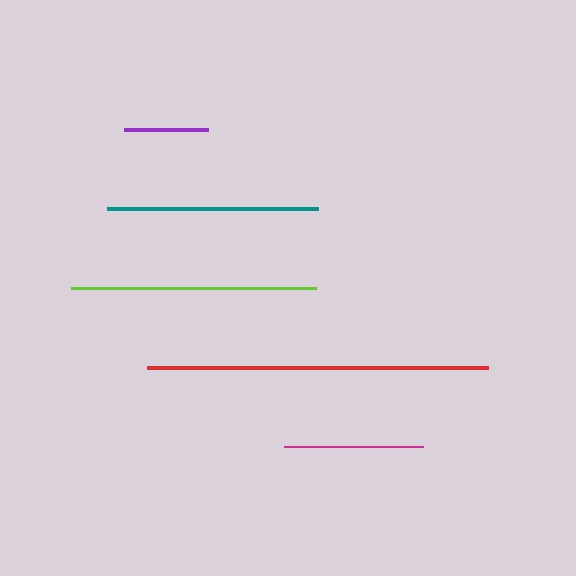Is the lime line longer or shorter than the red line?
The red line is longer than the lime line.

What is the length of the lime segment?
The lime segment is approximately 246 pixels long.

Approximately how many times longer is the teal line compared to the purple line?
The teal line is approximately 2.5 times the length of the purple line.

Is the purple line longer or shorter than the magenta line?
The magenta line is longer than the purple line.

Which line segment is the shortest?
The purple line is the shortest at approximately 84 pixels.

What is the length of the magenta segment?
The magenta segment is approximately 139 pixels long.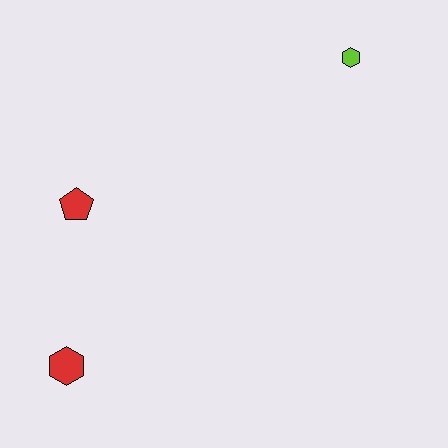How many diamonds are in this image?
There are no diamonds.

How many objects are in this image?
There are 3 objects.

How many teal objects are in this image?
There are no teal objects.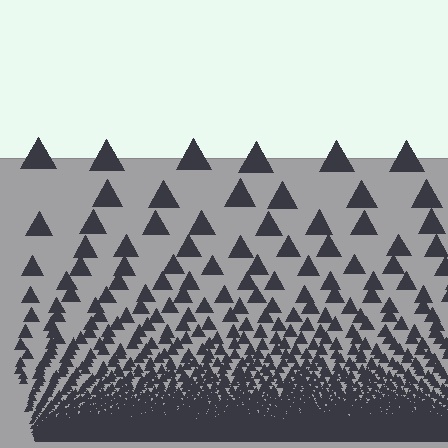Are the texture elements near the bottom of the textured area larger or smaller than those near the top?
Smaller. The gradient is inverted — elements near the bottom are smaller and denser.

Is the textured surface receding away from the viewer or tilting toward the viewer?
The surface appears to tilt toward the viewer. Texture elements get larger and sparser toward the top.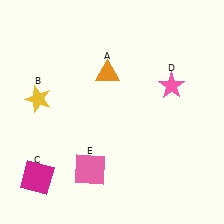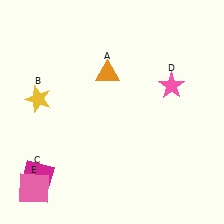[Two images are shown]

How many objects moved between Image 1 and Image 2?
1 object moved between the two images.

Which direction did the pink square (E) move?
The pink square (E) moved left.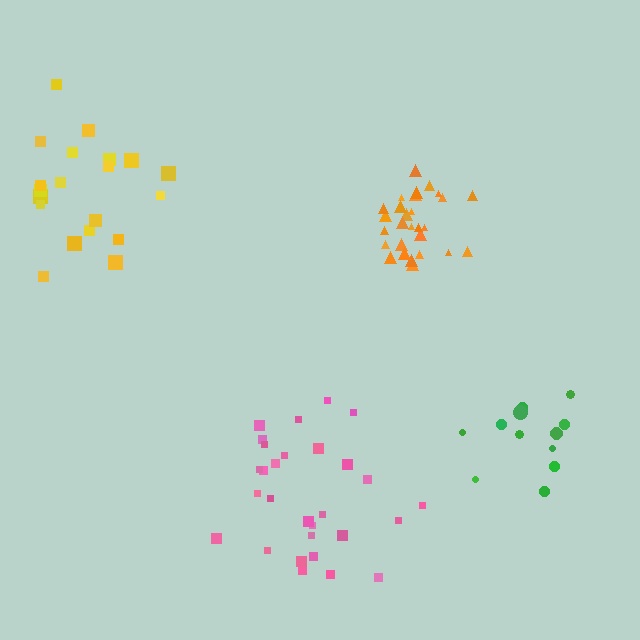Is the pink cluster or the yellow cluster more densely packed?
Pink.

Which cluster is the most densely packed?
Orange.